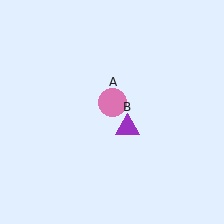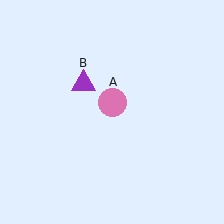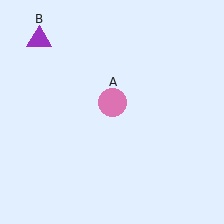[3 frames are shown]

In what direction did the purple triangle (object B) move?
The purple triangle (object B) moved up and to the left.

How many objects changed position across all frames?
1 object changed position: purple triangle (object B).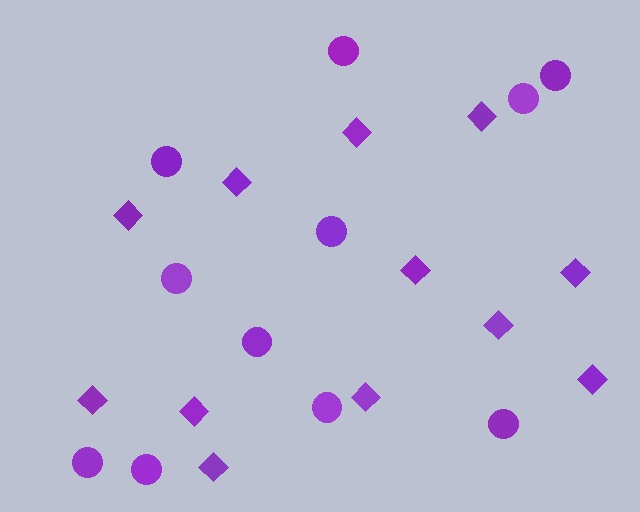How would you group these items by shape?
There are 2 groups: one group of circles (11) and one group of diamonds (12).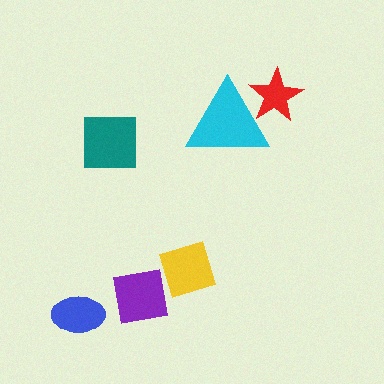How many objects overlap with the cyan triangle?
1 object overlaps with the cyan triangle.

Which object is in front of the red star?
The cyan triangle is in front of the red star.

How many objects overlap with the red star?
1 object overlaps with the red star.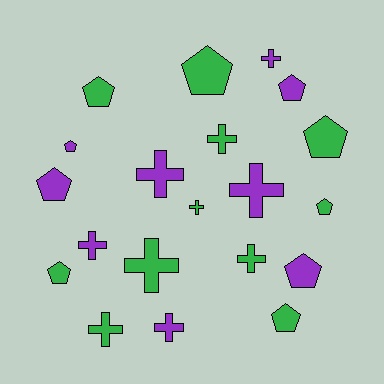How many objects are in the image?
There are 20 objects.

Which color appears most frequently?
Green, with 11 objects.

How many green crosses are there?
There are 5 green crosses.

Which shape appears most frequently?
Pentagon, with 10 objects.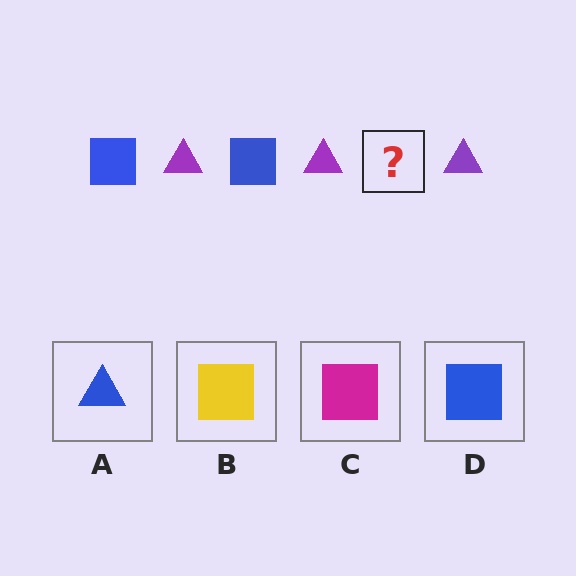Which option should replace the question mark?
Option D.